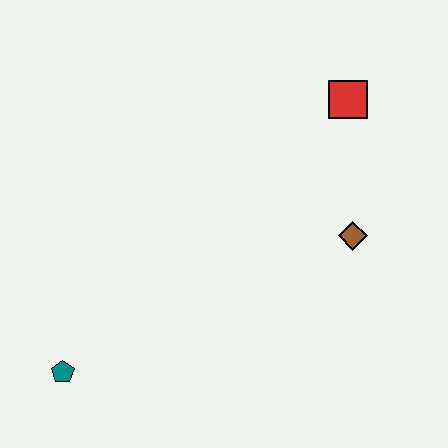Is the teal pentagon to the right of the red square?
No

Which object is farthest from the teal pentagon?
The red square is farthest from the teal pentagon.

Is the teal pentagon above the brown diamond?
No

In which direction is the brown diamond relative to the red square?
The brown diamond is below the red square.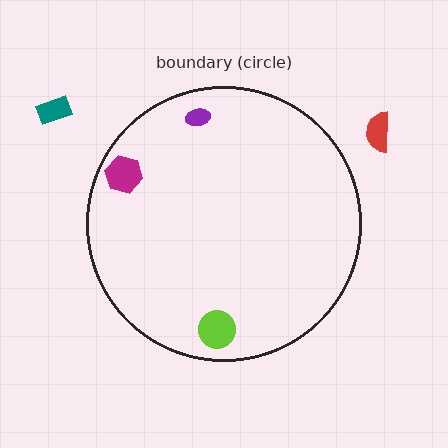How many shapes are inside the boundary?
3 inside, 2 outside.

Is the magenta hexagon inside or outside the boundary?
Inside.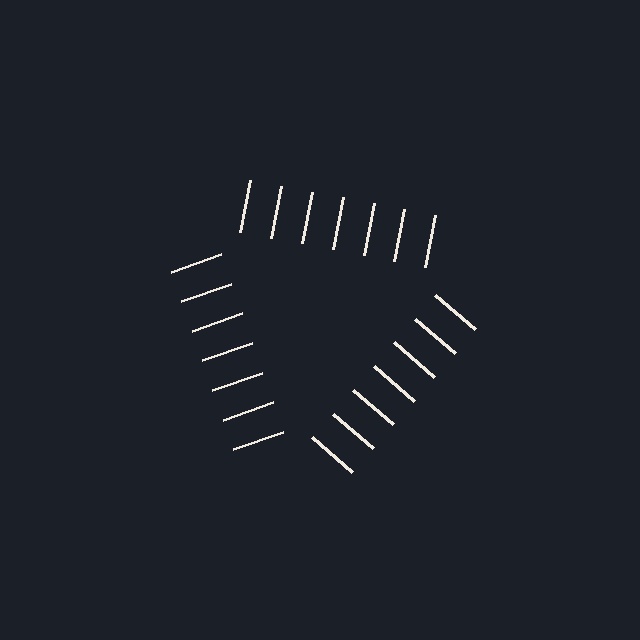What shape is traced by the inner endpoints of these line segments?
An illusory triangle — the line segments terminate on its edges but no continuous stroke is drawn.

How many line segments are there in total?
21 — 7 along each of the 3 edges.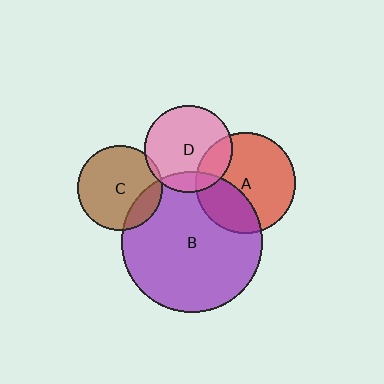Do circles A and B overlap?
Yes.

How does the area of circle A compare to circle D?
Approximately 1.3 times.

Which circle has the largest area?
Circle B (purple).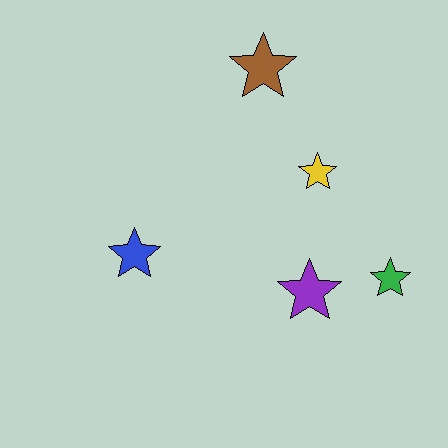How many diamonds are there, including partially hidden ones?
There are no diamonds.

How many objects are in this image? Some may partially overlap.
There are 5 objects.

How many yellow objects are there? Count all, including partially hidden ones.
There is 1 yellow object.